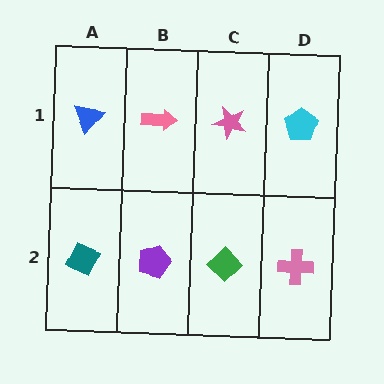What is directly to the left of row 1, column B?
A blue triangle.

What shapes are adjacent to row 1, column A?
A teal diamond (row 2, column A), a pink arrow (row 1, column B).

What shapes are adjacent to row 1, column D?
A pink cross (row 2, column D), a pink star (row 1, column C).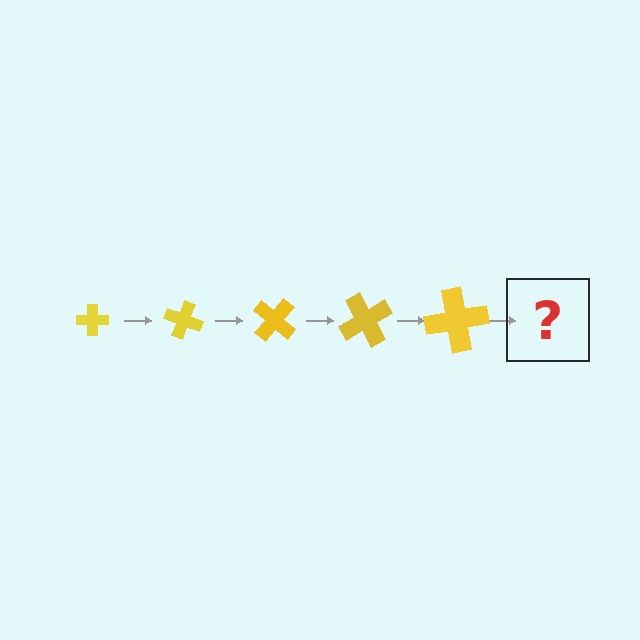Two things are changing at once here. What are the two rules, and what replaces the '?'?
The two rules are that the cross grows larger each step and it rotates 20 degrees each step. The '?' should be a cross, larger than the previous one and rotated 100 degrees from the start.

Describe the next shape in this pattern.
It should be a cross, larger than the previous one and rotated 100 degrees from the start.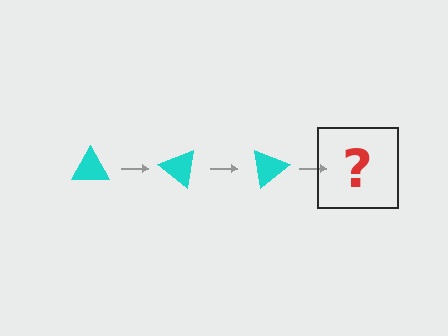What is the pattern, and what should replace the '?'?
The pattern is that the triangle rotates 40 degrees each step. The '?' should be a cyan triangle rotated 120 degrees.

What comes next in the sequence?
The next element should be a cyan triangle rotated 120 degrees.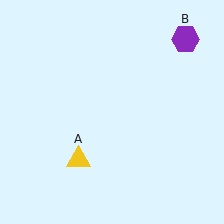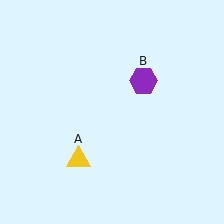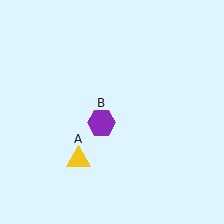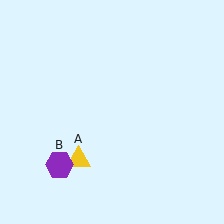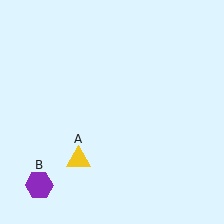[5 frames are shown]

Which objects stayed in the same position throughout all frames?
Yellow triangle (object A) remained stationary.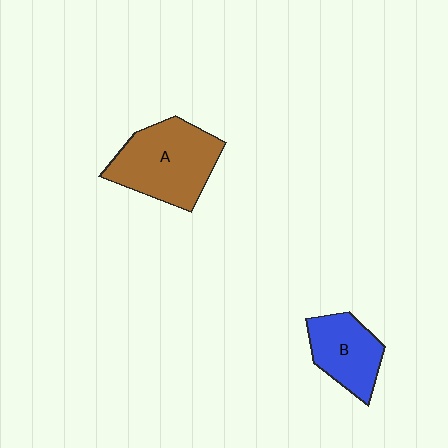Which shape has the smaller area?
Shape B (blue).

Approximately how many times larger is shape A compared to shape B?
Approximately 1.5 times.